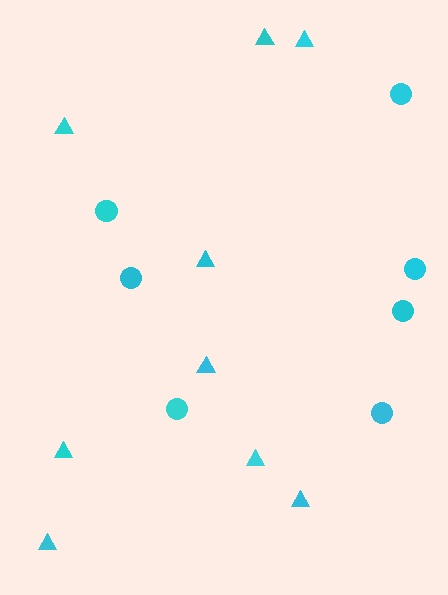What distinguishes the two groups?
There are 2 groups: one group of circles (7) and one group of triangles (9).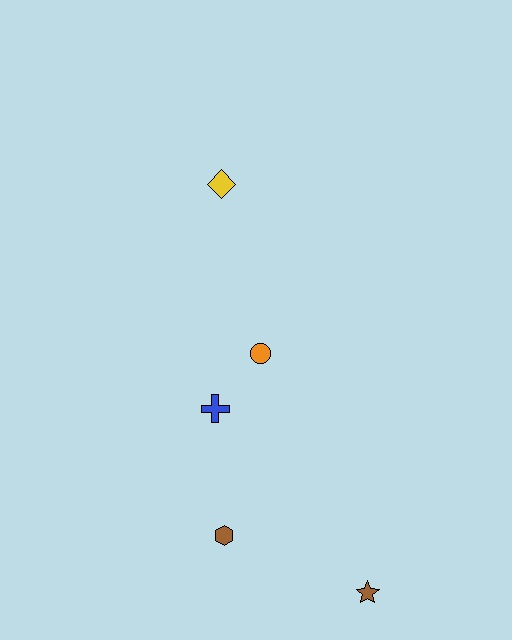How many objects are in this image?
There are 5 objects.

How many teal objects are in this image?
There are no teal objects.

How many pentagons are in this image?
There are no pentagons.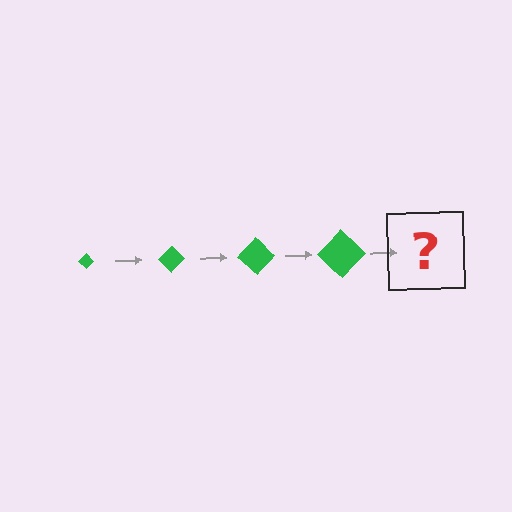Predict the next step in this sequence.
The next step is a green diamond, larger than the previous one.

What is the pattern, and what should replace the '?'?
The pattern is that the diamond gets progressively larger each step. The '?' should be a green diamond, larger than the previous one.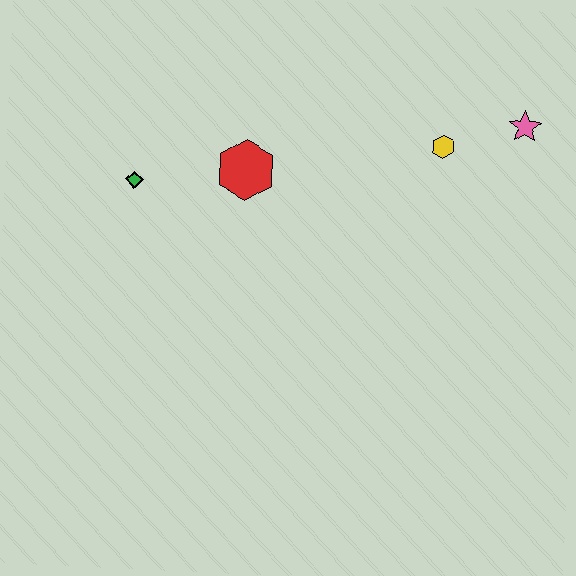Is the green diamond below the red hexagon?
Yes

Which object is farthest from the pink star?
The green diamond is farthest from the pink star.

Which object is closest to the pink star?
The yellow hexagon is closest to the pink star.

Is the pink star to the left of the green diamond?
No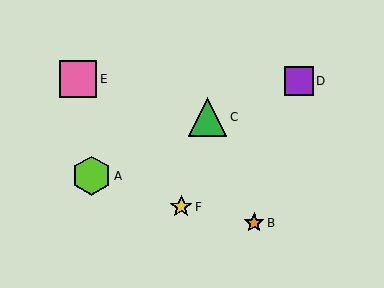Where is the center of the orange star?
The center of the orange star is at (254, 223).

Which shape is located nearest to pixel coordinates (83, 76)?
The pink square (labeled E) at (78, 79) is nearest to that location.